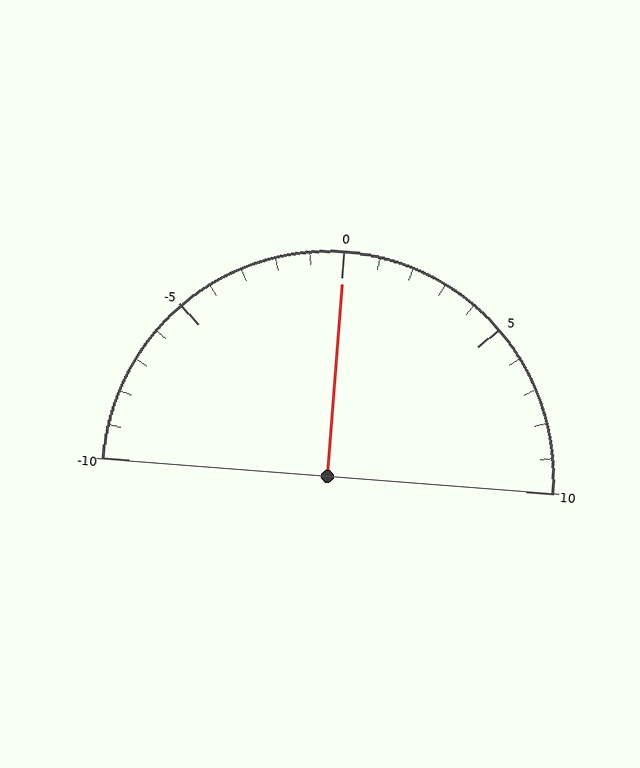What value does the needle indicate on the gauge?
The needle indicates approximately 0.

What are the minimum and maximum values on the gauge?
The gauge ranges from -10 to 10.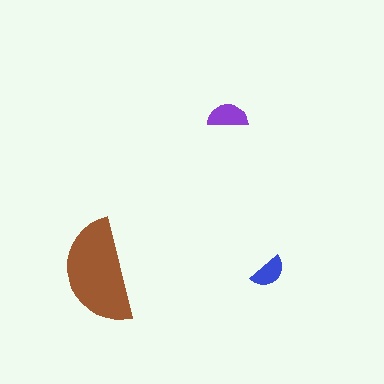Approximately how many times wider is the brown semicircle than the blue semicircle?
About 3 times wider.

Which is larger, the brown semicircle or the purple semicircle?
The brown one.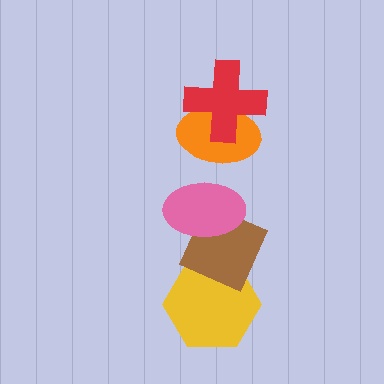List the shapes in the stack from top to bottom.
From top to bottom: the red cross, the orange ellipse, the pink ellipse, the brown diamond, the yellow hexagon.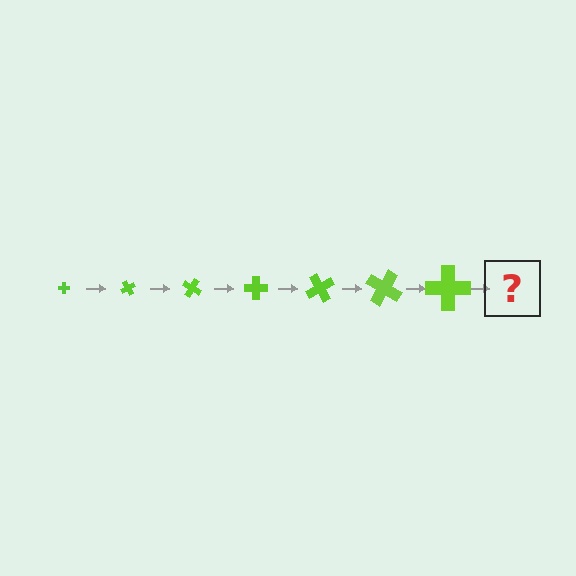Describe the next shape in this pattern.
It should be a cross, larger than the previous one and rotated 420 degrees from the start.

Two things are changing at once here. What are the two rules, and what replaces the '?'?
The two rules are that the cross grows larger each step and it rotates 60 degrees each step. The '?' should be a cross, larger than the previous one and rotated 420 degrees from the start.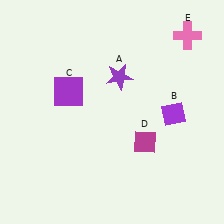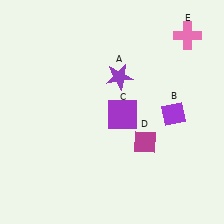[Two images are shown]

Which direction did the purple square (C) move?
The purple square (C) moved right.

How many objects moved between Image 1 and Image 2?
1 object moved between the two images.